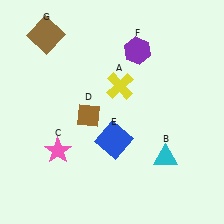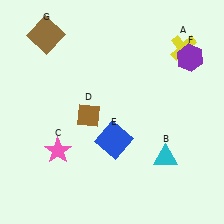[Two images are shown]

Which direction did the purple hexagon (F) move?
The purple hexagon (F) moved right.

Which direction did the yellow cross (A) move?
The yellow cross (A) moved right.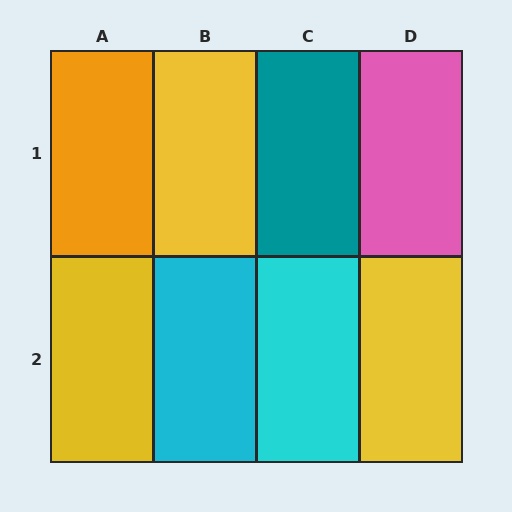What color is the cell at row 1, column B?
Yellow.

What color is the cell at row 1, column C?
Teal.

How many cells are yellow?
3 cells are yellow.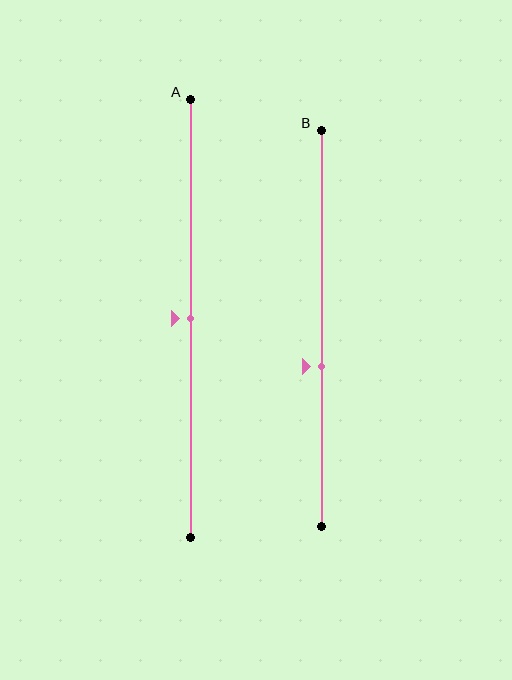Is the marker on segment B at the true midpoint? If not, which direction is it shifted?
No, the marker on segment B is shifted downward by about 10% of the segment length.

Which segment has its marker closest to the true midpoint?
Segment A has its marker closest to the true midpoint.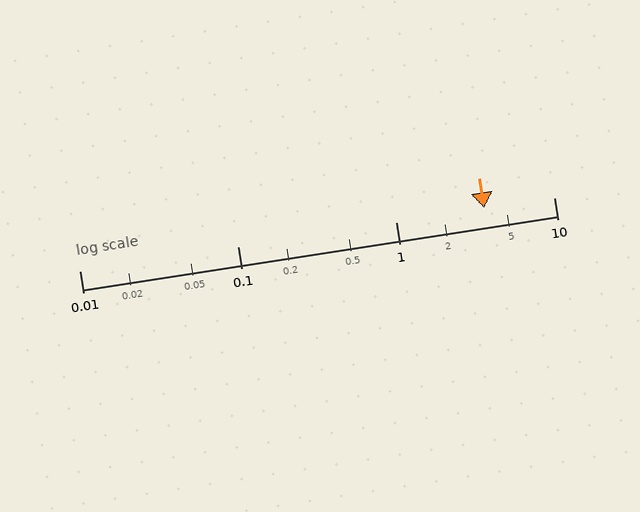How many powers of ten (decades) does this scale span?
The scale spans 3 decades, from 0.01 to 10.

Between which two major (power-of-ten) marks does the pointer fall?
The pointer is between 1 and 10.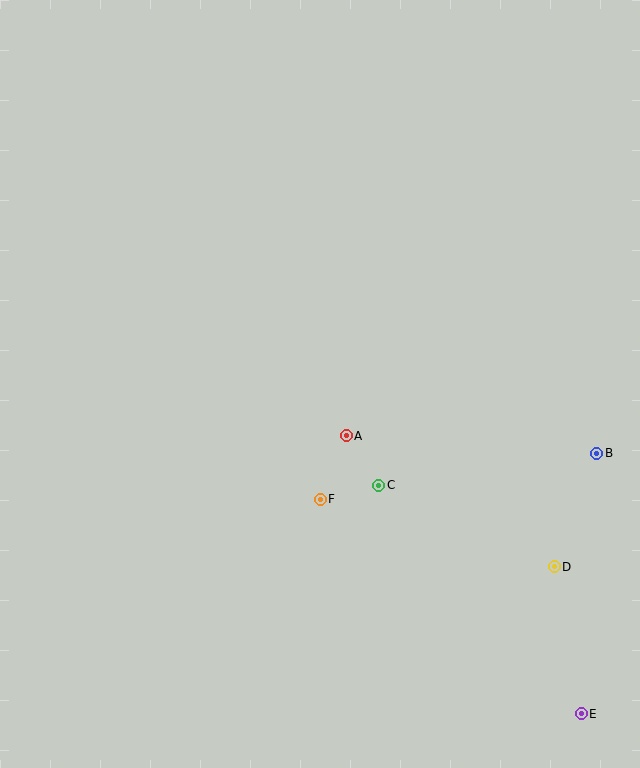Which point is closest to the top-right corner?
Point B is closest to the top-right corner.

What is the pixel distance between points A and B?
The distance between A and B is 251 pixels.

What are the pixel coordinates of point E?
Point E is at (581, 714).